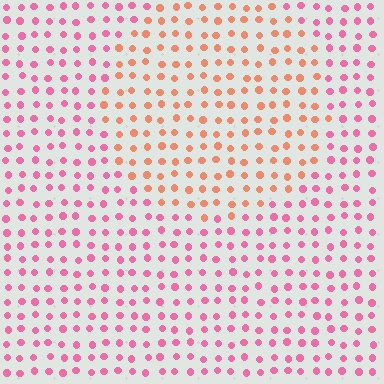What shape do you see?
I see a circle.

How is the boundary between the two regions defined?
The boundary is defined purely by a slight shift in hue (about 41 degrees). Spacing, size, and orientation are identical on both sides.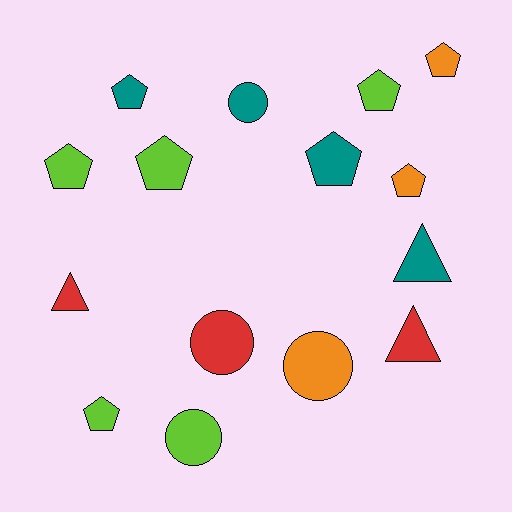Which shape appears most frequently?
Pentagon, with 8 objects.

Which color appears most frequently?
Lime, with 5 objects.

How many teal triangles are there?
There is 1 teal triangle.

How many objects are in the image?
There are 15 objects.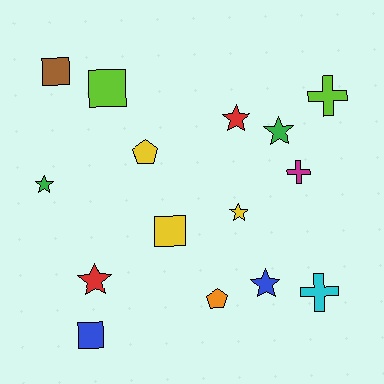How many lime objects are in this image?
There are 2 lime objects.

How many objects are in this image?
There are 15 objects.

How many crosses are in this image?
There are 3 crosses.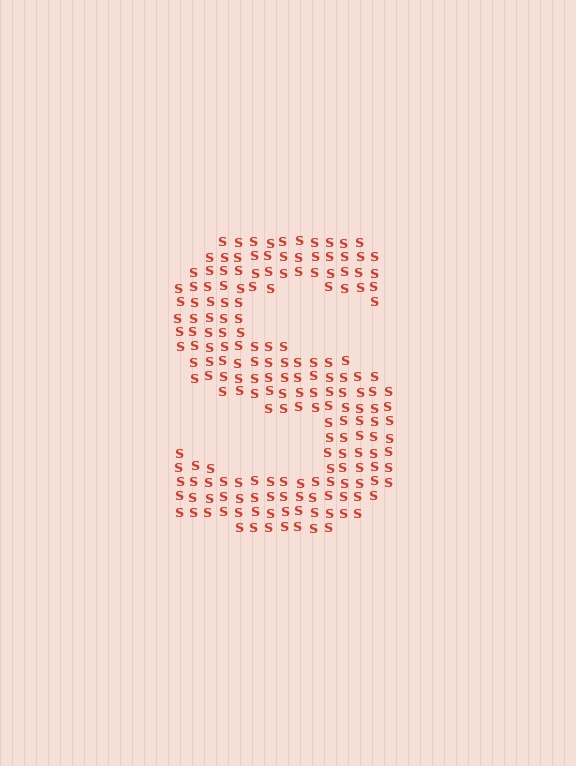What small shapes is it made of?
It is made of small letter S's.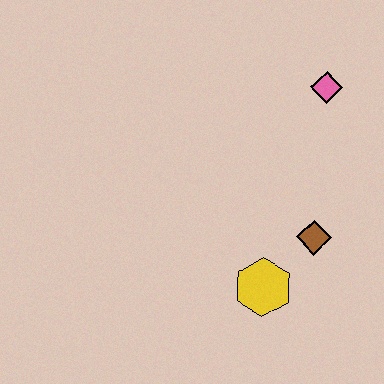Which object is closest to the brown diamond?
The yellow hexagon is closest to the brown diamond.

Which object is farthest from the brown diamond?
The pink diamond is farthest from the brown diamond.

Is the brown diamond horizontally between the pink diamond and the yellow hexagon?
Yes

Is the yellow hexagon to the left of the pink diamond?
Yes